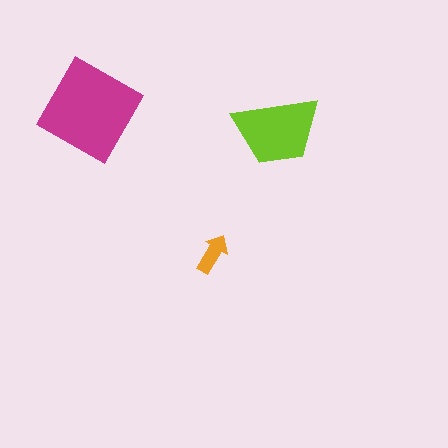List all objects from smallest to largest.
The orange arrow, the lime trapezoid, the magenta diamond.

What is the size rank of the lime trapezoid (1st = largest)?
2nd.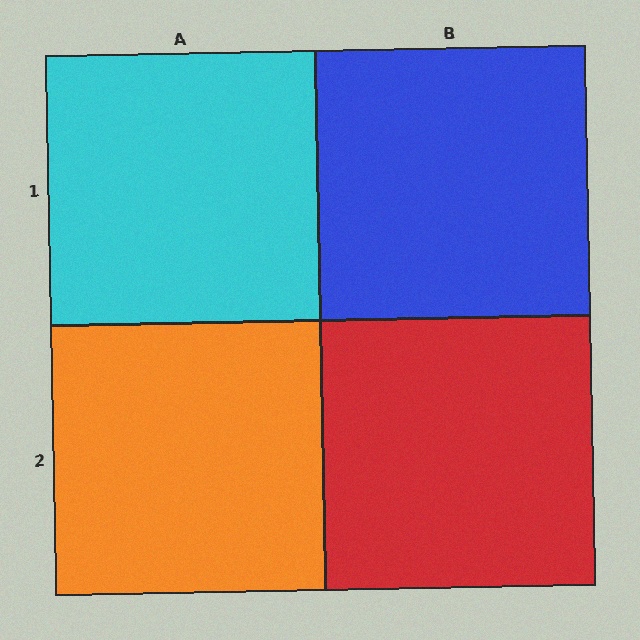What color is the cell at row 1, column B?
Blue.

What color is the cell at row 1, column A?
Cyan.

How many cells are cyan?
1 cell is cyan.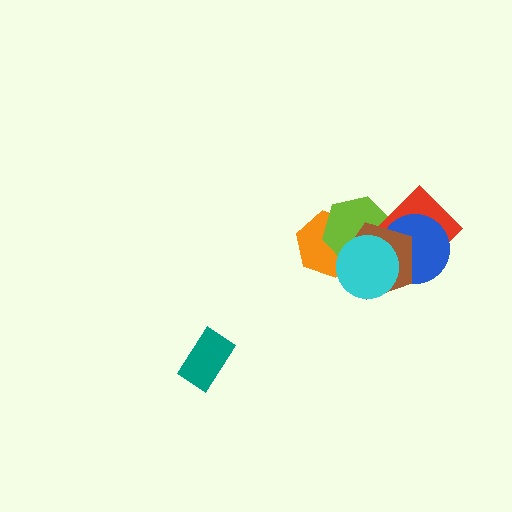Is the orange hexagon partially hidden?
Yes, it is partially covered by another shape.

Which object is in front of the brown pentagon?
The cyan circle is in front of the brown pentagon.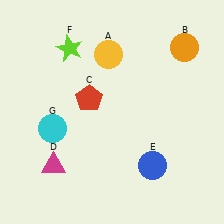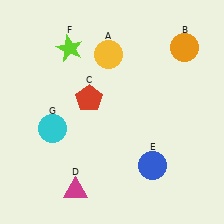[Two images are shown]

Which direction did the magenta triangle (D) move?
The magenta triangle (D) moved down.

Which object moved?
The magenta triangle (D) moved down.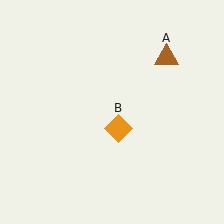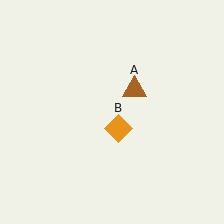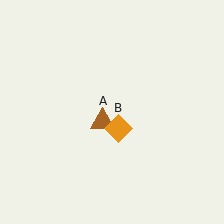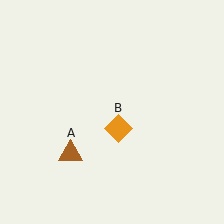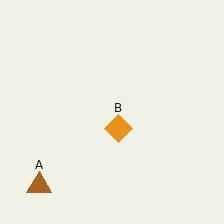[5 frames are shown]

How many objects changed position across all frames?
1 object changed position: brown triangle (object A).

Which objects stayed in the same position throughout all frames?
Orange diamond (object B) remained stationary.